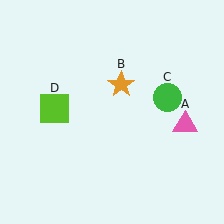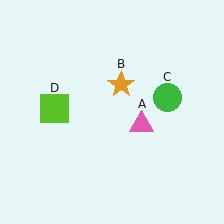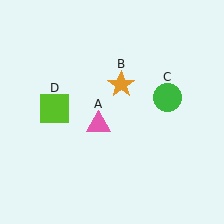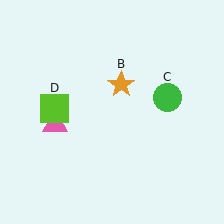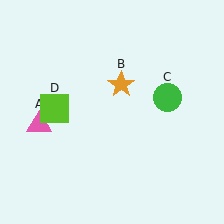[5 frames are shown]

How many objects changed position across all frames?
1 object changed position: pink triangle (object A).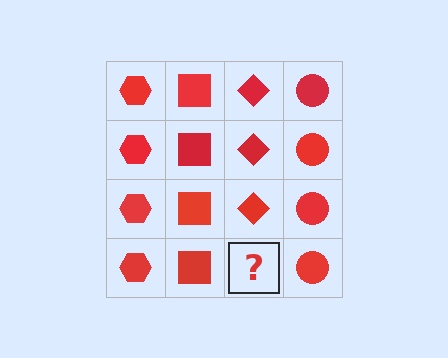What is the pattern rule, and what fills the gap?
The rule is that each column has a consistent shape. The gap should be filled with a red diamond.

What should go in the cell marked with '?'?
The missing cell should contain a red diamond.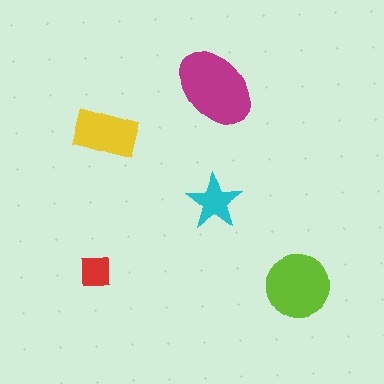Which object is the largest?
The magenta ellipse.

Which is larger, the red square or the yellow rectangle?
The yellow rectangle.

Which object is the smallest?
The red square.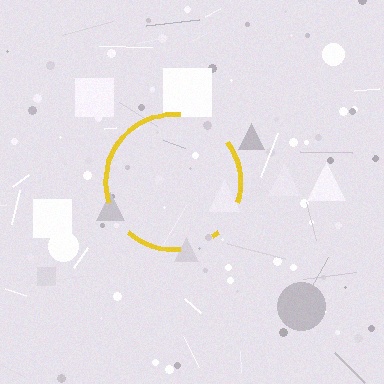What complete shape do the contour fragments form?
The contour fragments form a circle.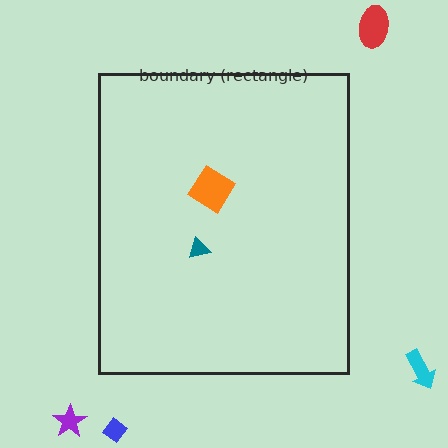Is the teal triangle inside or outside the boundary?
Inside.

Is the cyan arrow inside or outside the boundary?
Outside.